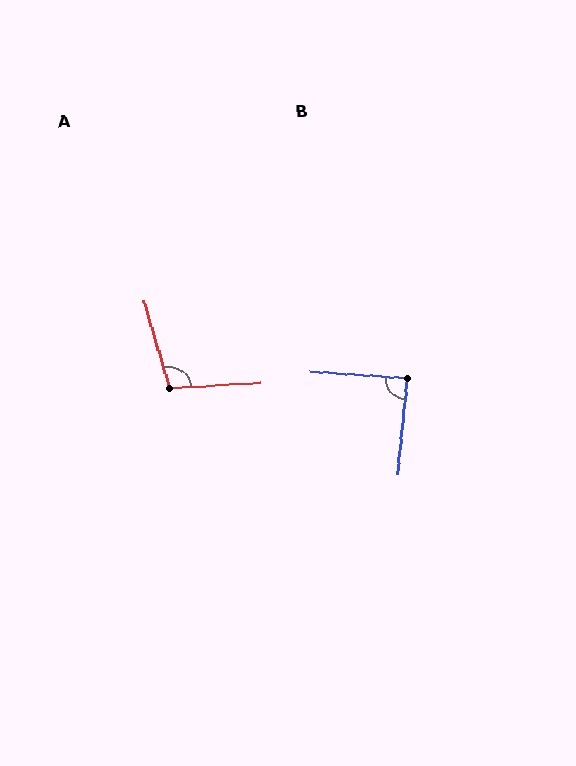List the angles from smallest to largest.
B (88°), A (102°).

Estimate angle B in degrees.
Approximately 88 degrees.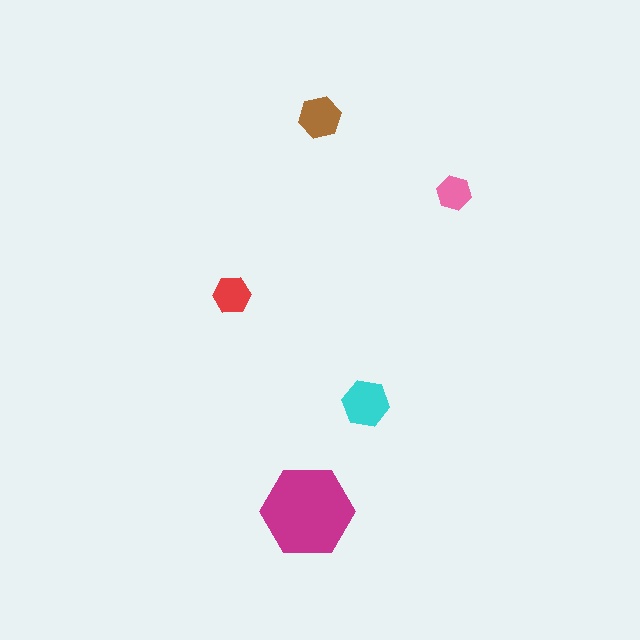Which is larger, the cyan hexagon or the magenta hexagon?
The magenta one.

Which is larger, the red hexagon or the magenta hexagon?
The magenta one.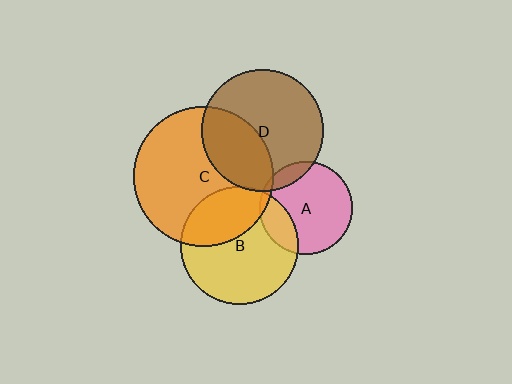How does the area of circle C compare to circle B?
Approximately 1.4 times.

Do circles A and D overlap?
Yes.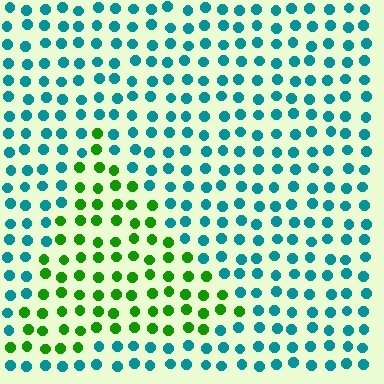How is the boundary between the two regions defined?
The boundary is defined purely by a slight shift in hue (about 67 degrees). Spacing, size, and orientation are identical on both sides.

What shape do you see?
I see a triangle.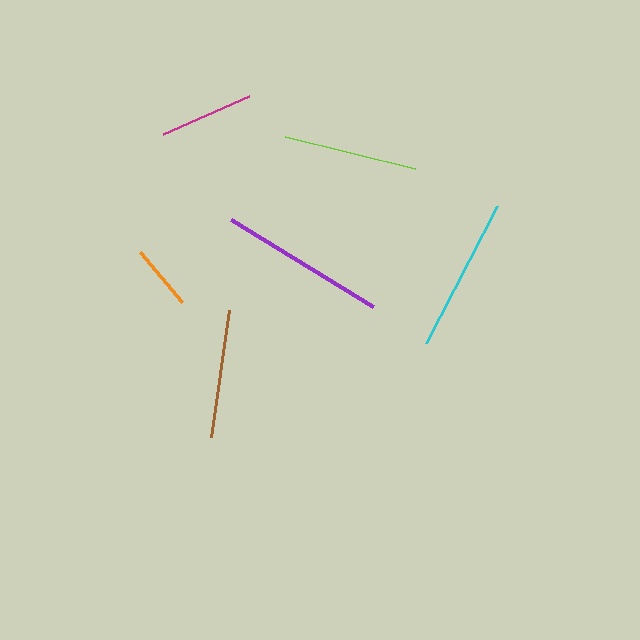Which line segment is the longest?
The purple line is the longest at approximately 167 pixels.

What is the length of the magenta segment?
The magenta segment is approximately 94 pixels long.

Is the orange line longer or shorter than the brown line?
The brown line is longer than the orange line.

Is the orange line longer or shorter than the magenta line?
The magenta line is longer than the orange line.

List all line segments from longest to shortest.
From longest to shortest: purple, cyan, lime, brown, magenta, orange.